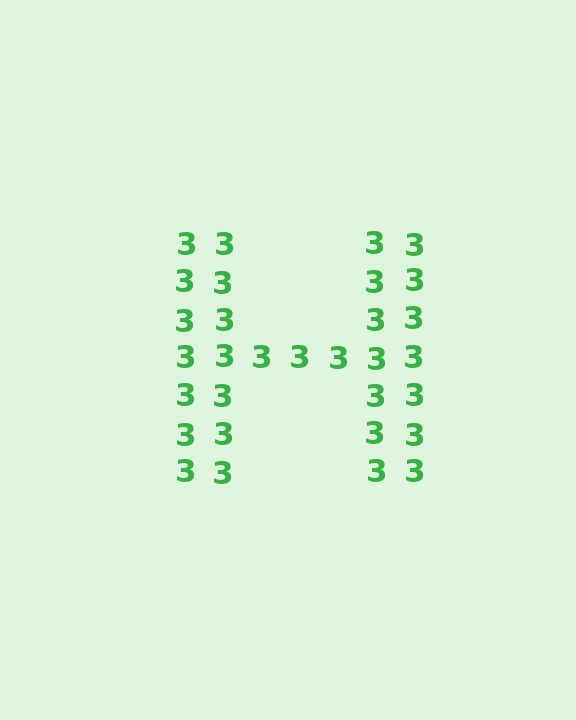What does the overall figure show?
The overall figure shows the letter H.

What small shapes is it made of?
It is made of small digit 3's.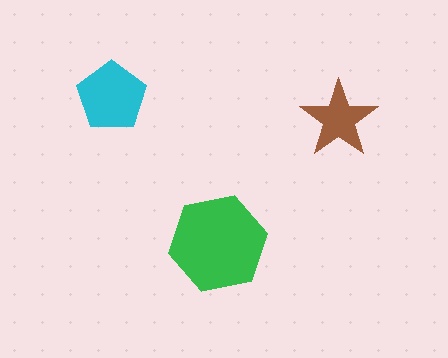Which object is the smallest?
The brown star.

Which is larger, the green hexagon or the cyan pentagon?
The green hexagon.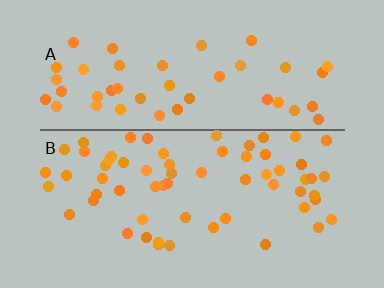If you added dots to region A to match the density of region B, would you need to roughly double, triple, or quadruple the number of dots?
Approximately double.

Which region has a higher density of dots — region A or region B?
B (the bottom).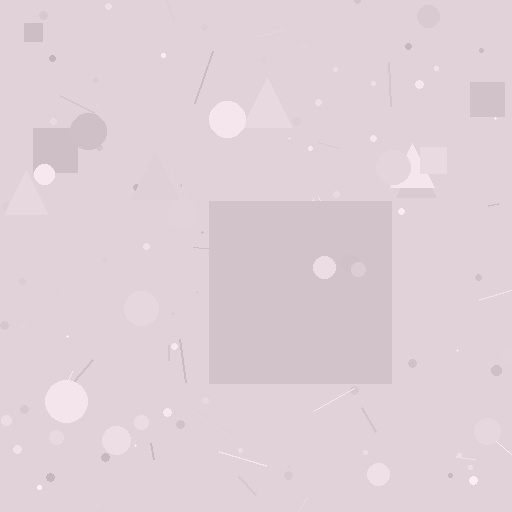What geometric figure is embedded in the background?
A square is embedded in the background.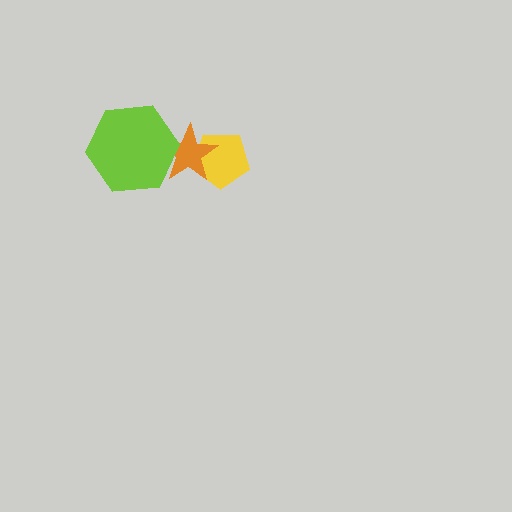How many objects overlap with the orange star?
2 objects overlap with the orange star.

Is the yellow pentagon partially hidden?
Yes, it is partially covered by another shape.